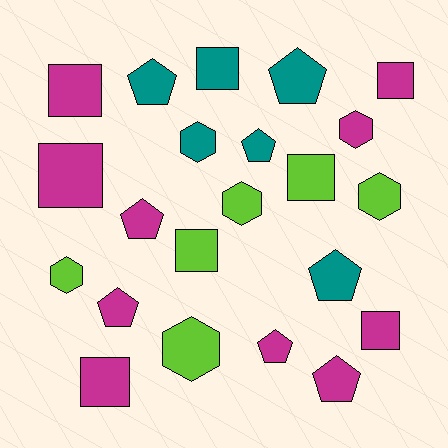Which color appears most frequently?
Magenta, with 10 objects.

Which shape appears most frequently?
Pentagon, with 8 objects.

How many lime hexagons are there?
There are 4 lime hexagons.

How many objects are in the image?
There are 22 objects.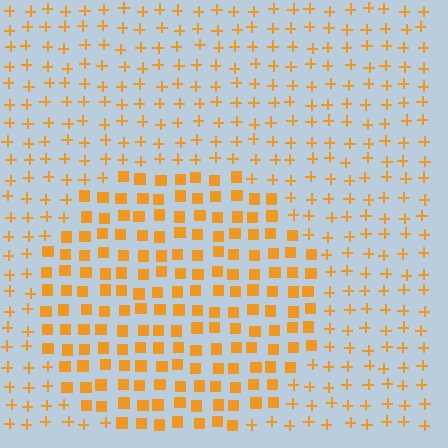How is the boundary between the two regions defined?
The boundary is defined by a change in element shape: squares inside vs. plus signs outside. All elements share the same color and spacing.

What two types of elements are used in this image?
The image uses squares inside the circle region and plus signs outside it.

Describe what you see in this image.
The image is filled with small orange elements arranged in a uniform grid. A circle-shaped region contains squares, while the surrounding area contains plus signs. The boundary is defined purely by the change in element shape.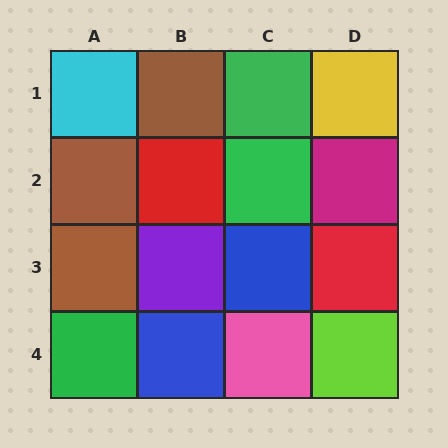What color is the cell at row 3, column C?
Blue.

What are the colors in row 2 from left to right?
Brown, red, green, magenta.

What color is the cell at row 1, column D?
Yellow.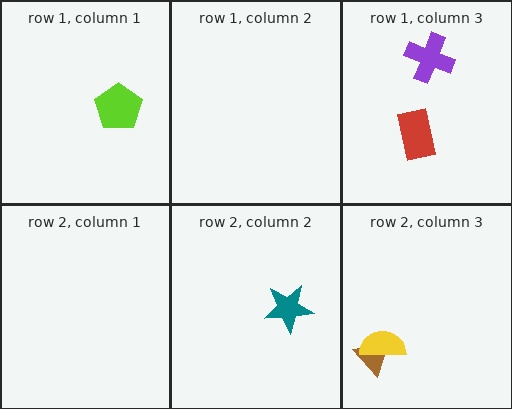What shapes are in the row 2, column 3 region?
The brown triangle, the yellow semicircle.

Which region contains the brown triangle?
The row 2, column 3 region.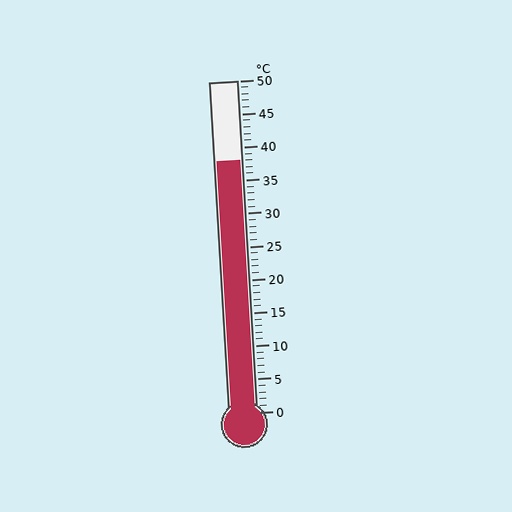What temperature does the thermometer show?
The thermometer shows approximately 38°C.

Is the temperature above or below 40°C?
The temperature is below 40°C.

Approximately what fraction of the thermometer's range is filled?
The thermometer is filled to approximately 75% of its range.